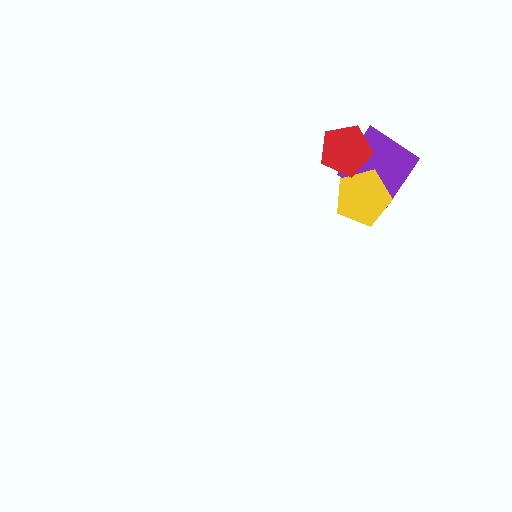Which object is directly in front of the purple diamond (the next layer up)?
The yellow pentagon is directly in front of the purple diamond.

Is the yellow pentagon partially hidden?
Yes, it is partially covered by another shape.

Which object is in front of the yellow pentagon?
The red pentagon is in front of the yellow pentagon.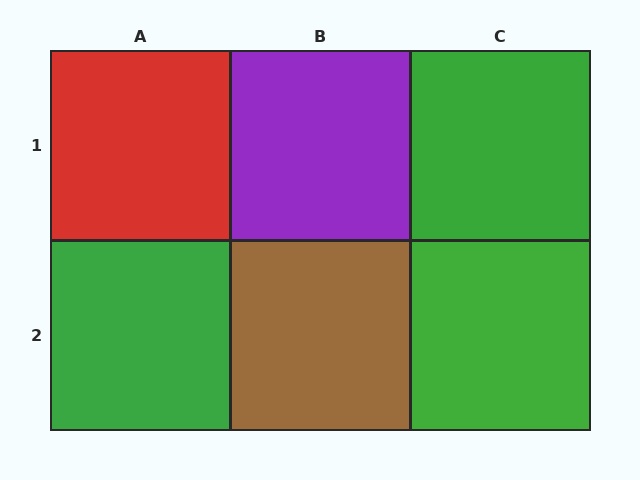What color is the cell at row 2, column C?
Green.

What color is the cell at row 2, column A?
Green.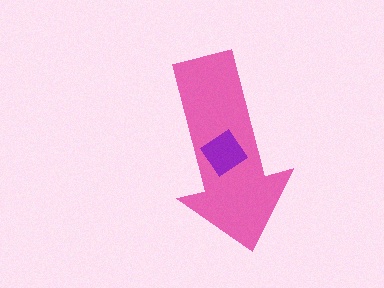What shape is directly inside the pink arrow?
The purple diamond.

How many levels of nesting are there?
2.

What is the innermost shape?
The purple diamond.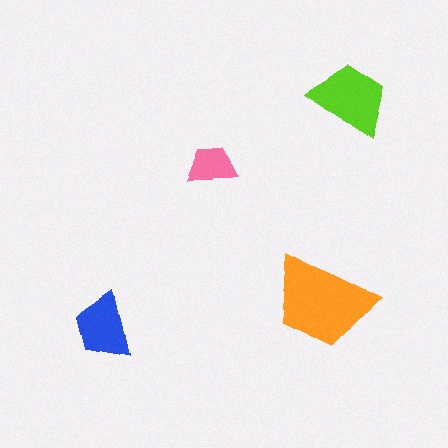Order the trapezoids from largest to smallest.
the orange one, the lime one, the blue one, the pink one.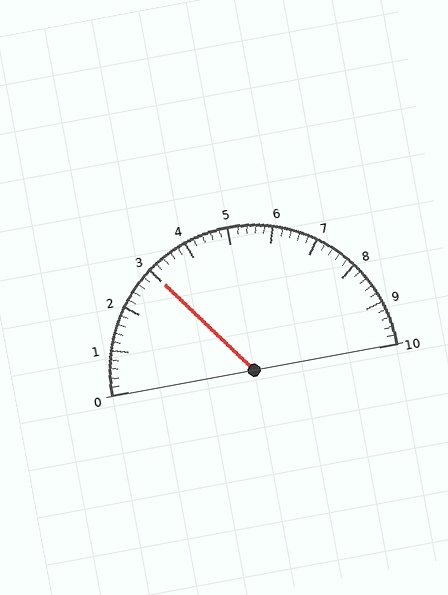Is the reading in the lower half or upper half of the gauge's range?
The reading is in the lower half of the range (0 to 10).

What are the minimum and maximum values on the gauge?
The gauge ranges from 0 to 10.